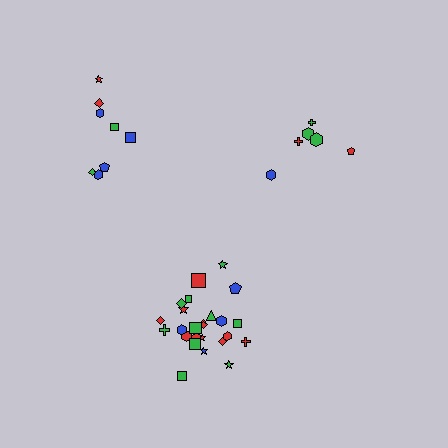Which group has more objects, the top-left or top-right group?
The top-left group.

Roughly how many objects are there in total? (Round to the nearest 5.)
Roughly 40 objects in total.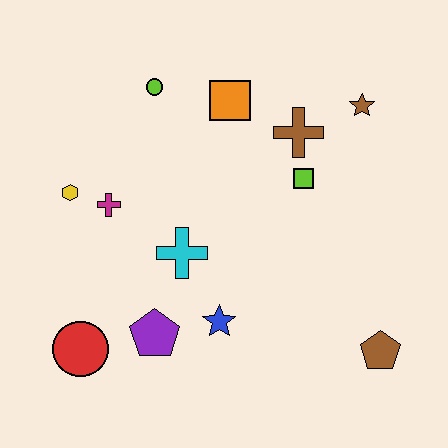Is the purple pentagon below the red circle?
No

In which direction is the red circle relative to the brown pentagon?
The red circle is to the left of the brown pentagon.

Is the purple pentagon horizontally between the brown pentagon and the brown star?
No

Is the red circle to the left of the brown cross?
Yes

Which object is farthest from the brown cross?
The red circle is farthest from the brown cross.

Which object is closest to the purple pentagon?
The blue star is closest to the purple pentagon.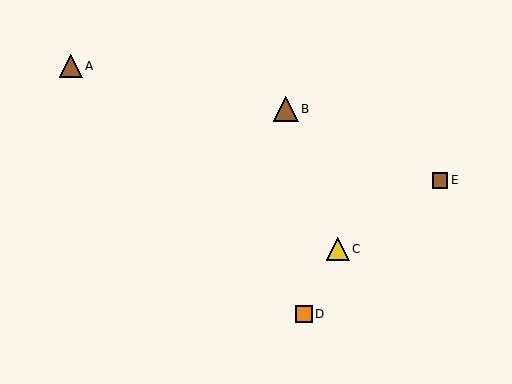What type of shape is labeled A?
Shape A is a brown triangle.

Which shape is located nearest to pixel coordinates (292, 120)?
The brown triangle (labeled B) at (286, 109) is nearest to that location.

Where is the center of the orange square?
The center of the orange square is at (304, 314).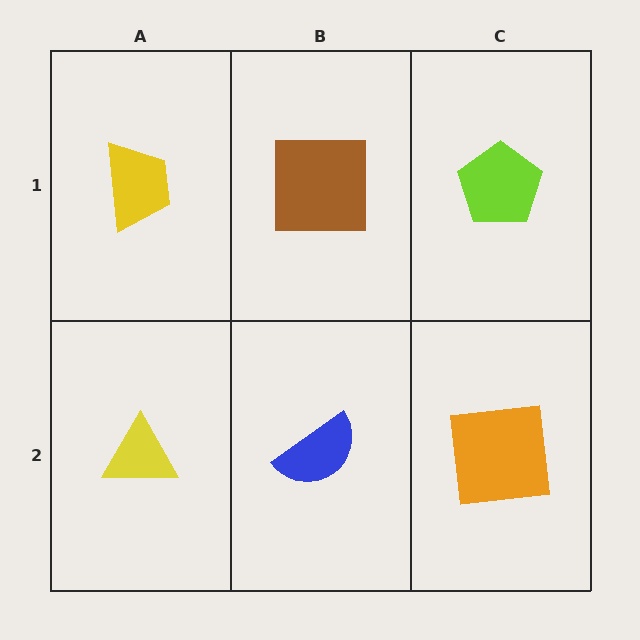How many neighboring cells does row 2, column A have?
2.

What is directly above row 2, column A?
A yellow trapezoid.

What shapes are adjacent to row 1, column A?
A yellow triangle (row 2, column A), a brown square (row 1, column B).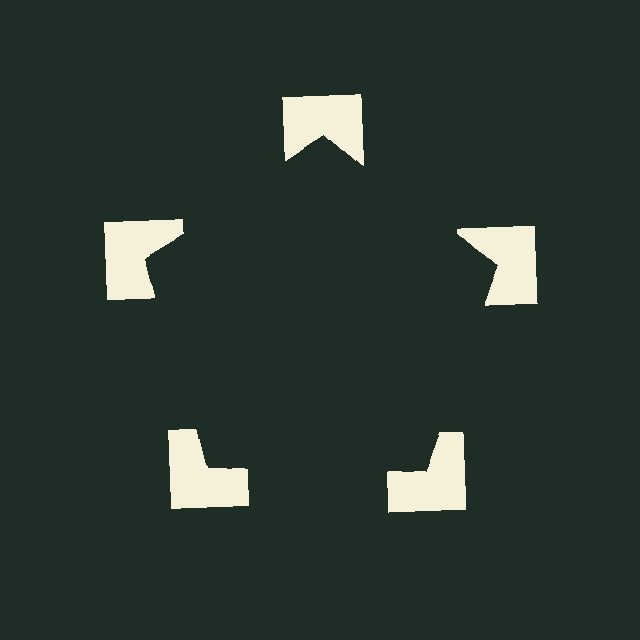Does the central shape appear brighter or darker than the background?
It typically appears slightly darker than the background, even though no actual brightness change is drawn.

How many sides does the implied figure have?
5 sides.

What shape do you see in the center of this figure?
An illusory pentagon — its edges are inferred from the aligned wedge cuts in the notched squares, not physically drawn.